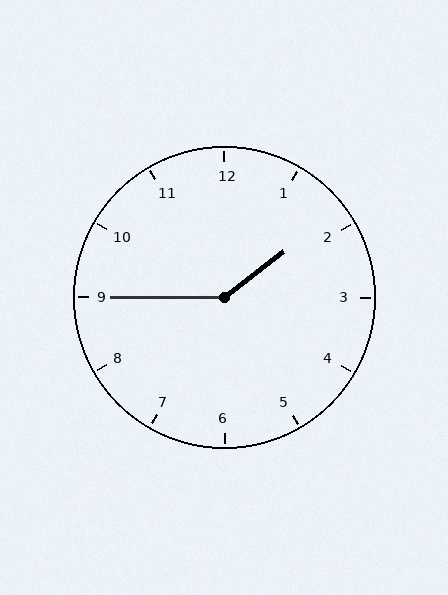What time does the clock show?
1:45.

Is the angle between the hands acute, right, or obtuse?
It is obtuse.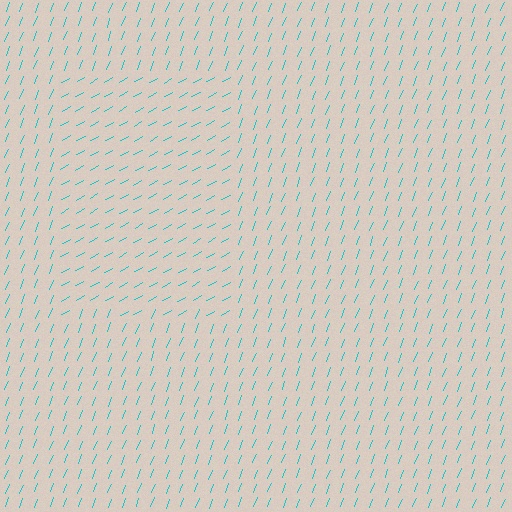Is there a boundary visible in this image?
Yes, there is a texture boundary formed by a change in line orientation.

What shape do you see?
I see a rectangle.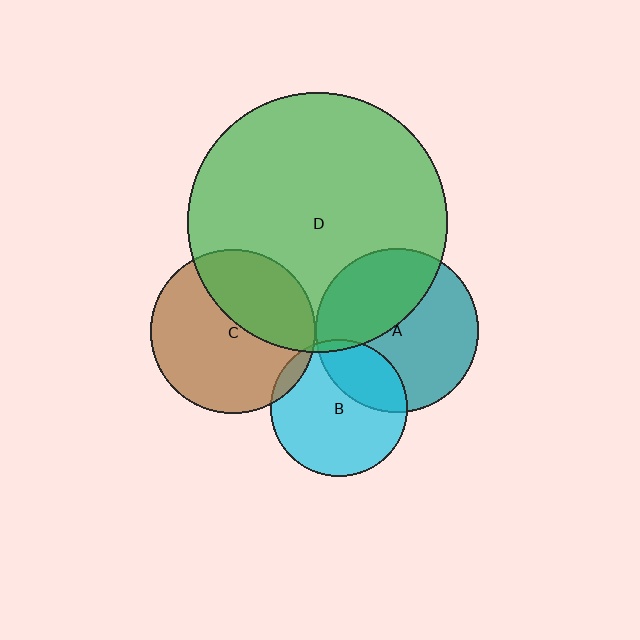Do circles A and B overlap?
Yes.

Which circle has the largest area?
Circle D (green).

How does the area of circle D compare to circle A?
Approximately 2.5 times.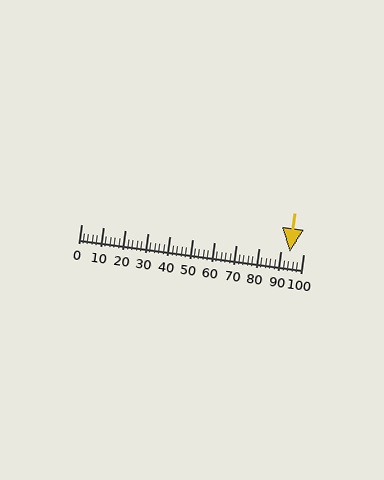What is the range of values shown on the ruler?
The ruler shows values from 0 to 100.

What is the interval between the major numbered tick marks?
The major tick marks are spaced 10 units apart.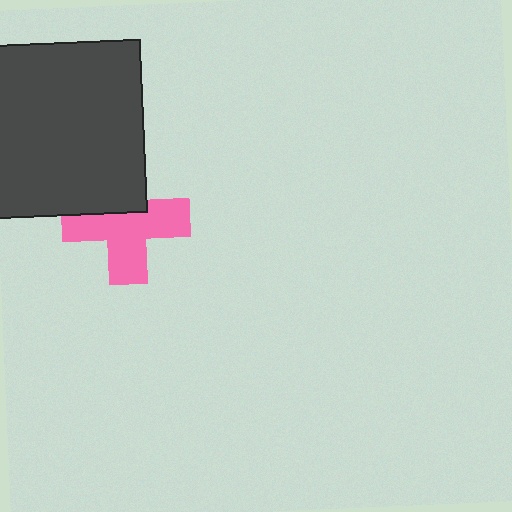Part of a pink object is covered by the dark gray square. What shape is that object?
It is a cross.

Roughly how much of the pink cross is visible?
Most of it is visible (roughly 66%).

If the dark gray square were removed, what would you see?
You would see the complete pink cross.